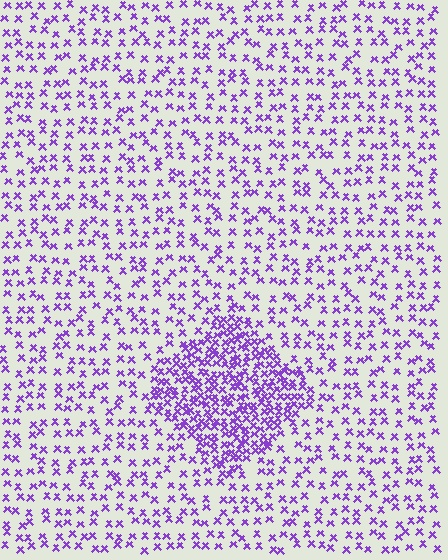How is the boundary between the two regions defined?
The boundary is defined by a change in element density (approximately 2.6x ratio). All elements are the same color, size, and shape.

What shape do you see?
I see a diamond.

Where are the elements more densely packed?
The elements are more densely packed inside the diamond boundary.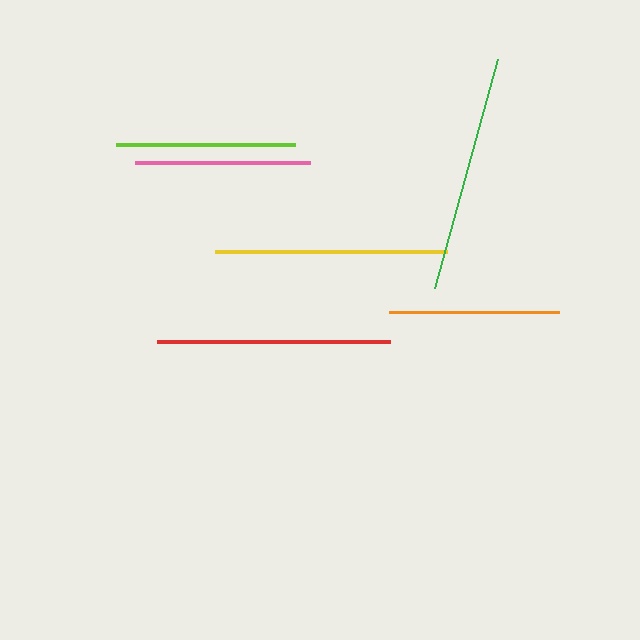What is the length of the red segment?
The red segment is approximately 233 pixels long.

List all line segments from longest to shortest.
From longest to shortest: green, red, yellow, lime, pink, orange.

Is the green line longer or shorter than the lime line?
The green line is longer than the lime line.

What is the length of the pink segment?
The pink segment is approximately 175 pixels long.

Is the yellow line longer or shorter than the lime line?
The yellow line is longer than the lime line.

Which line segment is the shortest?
The orange line is the shortest at approximately 170 pixels.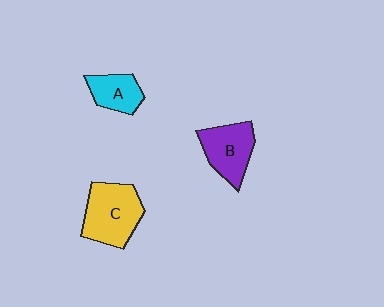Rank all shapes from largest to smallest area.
From largest to smallest: C (yellow), B (purple), A (cyan).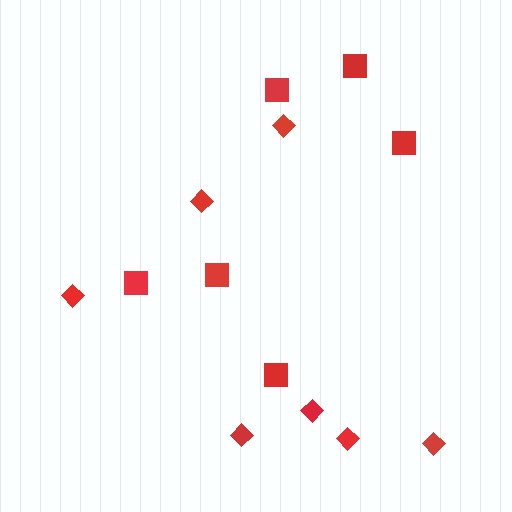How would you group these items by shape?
There are 2 groups: one group of squares (6) and one group of diamonds (7).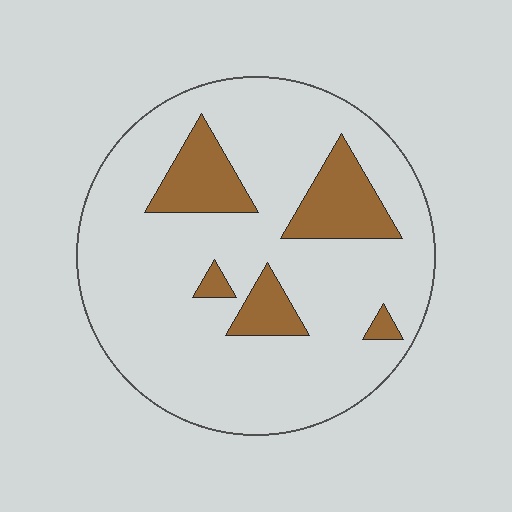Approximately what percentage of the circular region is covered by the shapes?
Approximately 15%.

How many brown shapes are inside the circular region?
5.